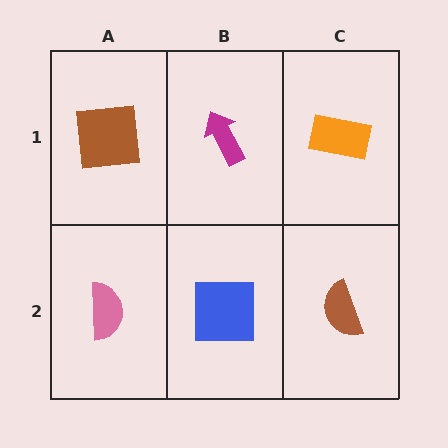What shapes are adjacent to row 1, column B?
A blue square (row 2, column B), a brown square (row 1, column A), an orange rectangle (row 1, column C).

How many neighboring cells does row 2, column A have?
2.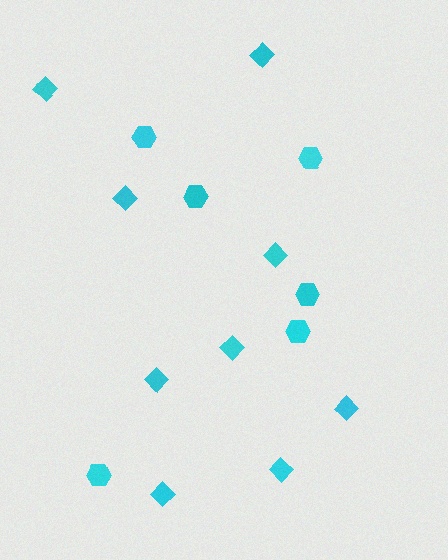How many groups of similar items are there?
There are 2 groups: one group of diamonds (9) and one group of hexagons (6).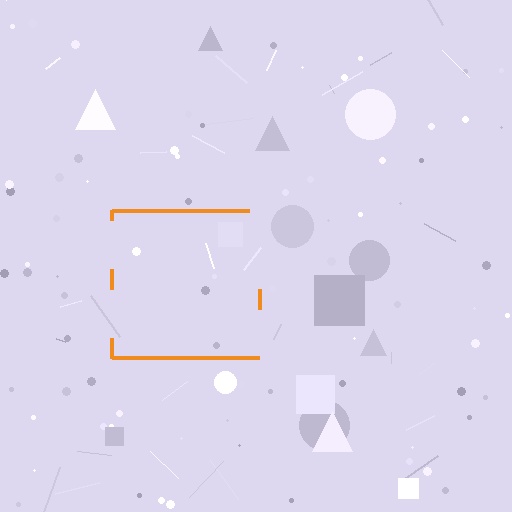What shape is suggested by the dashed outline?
The dashed outline suggests a square.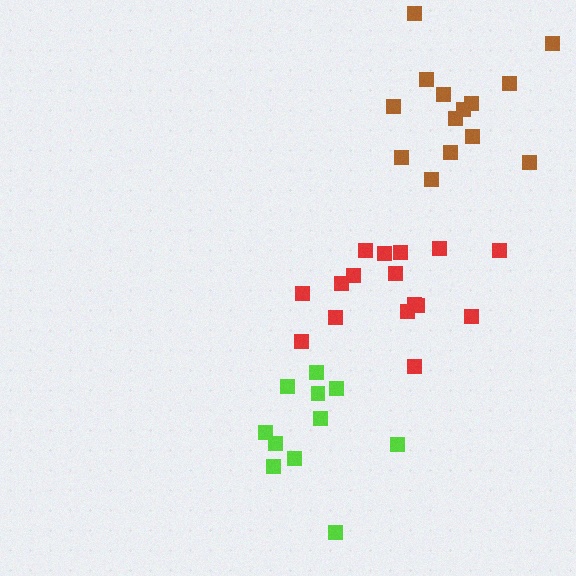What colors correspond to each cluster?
The clusters are colored: red, lime, brown.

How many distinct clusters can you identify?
There are 3 distinct clusters.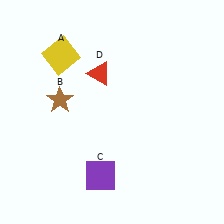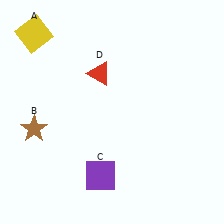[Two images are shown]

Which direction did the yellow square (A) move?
The yellow square (A) moved left.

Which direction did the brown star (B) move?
The brown star (B) moved down.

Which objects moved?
The objects that moved are: the yellow square (A), the brown star (B).